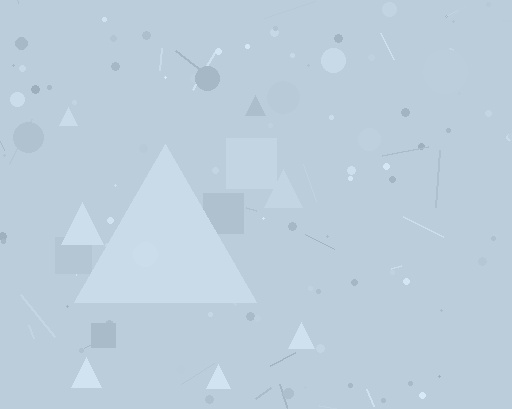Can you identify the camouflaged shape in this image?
The camouflaged shape is a triangle.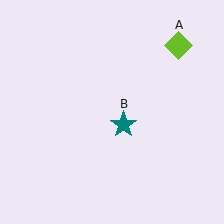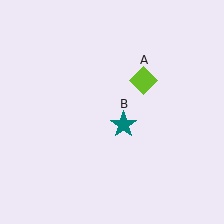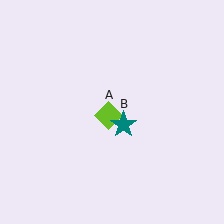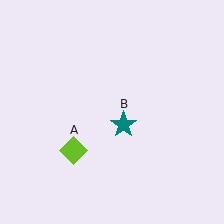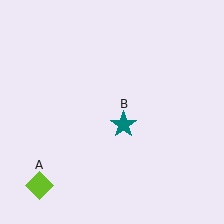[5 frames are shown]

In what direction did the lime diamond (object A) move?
The lime diamond (object A) moved down and to the left.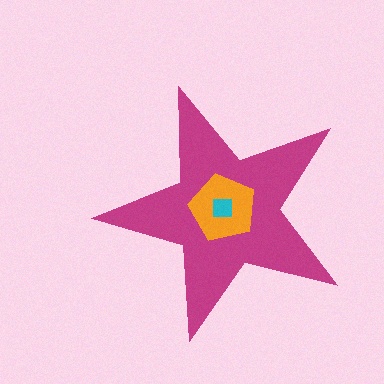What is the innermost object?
The cyan square.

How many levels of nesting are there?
3.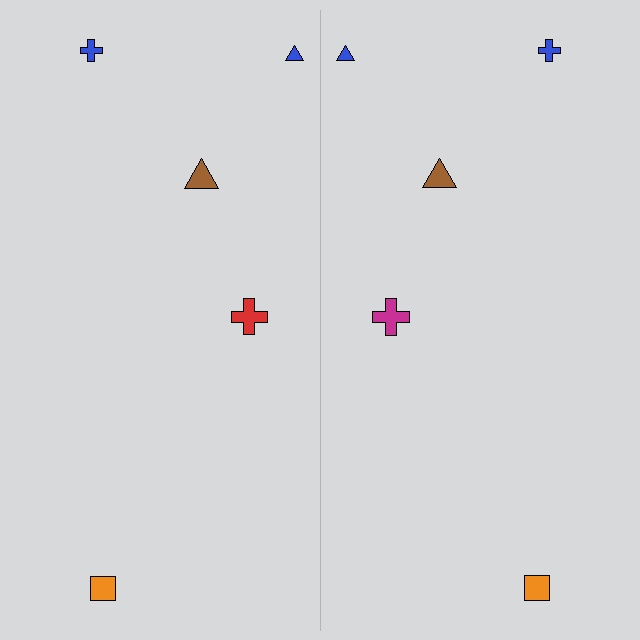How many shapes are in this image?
There are 10 shapes in this image.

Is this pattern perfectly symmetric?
No, the pattern is not perfectly symmetric. The magenta cross on the right side breaks the symmetry — its mirror counterpart is red.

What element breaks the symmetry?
The magenta cross on the right side breaks the symmetry — its mirror counterpart is red.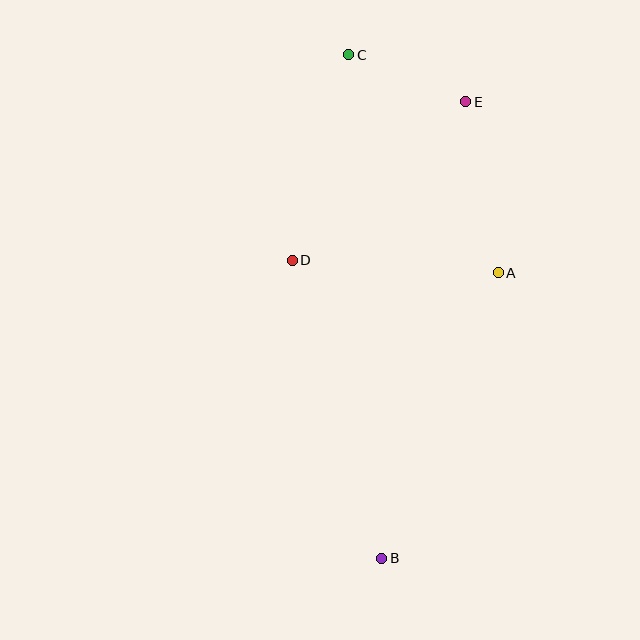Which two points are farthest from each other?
Points B and C are farthest from each other.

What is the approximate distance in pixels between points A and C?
The distance between A and C is approximately 264 pixels.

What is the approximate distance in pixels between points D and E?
The distance between D and E is approximately 236 pixels.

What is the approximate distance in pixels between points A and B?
The distance between A and B is approximately 308 pixels.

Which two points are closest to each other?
Points C and E are closest to each other.